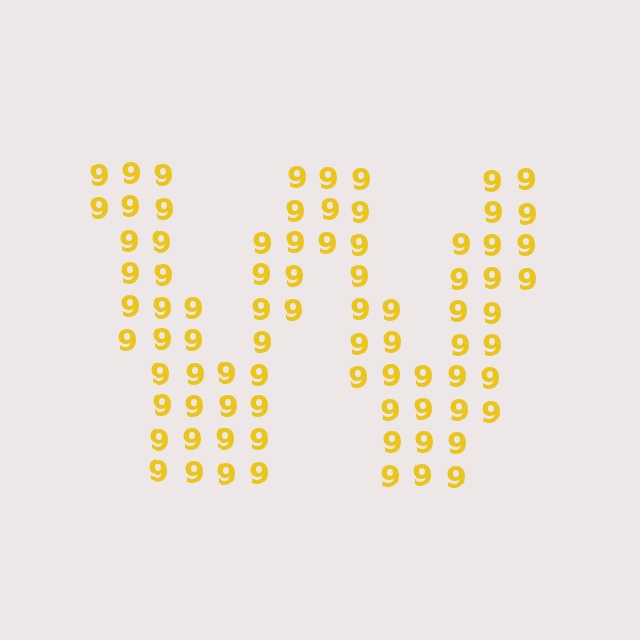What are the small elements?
The small elements are digit 9's.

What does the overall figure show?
The overall figure shows the letter W.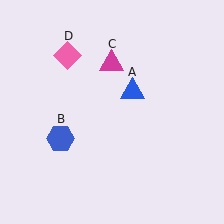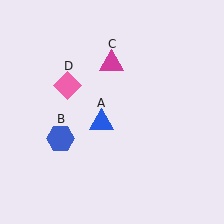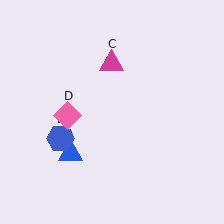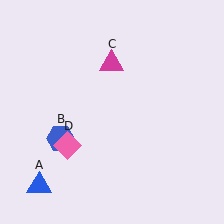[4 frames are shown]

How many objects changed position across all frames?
2 objects changed position: blue triangle (object A), pink diamond (object D).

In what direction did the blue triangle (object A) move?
The blue triangle (object A) moved down and to the left.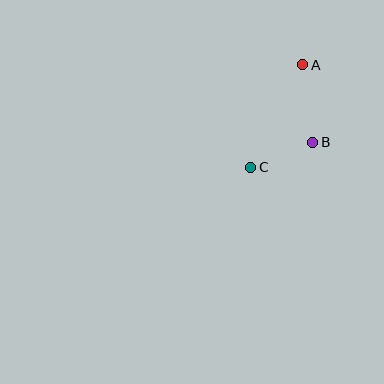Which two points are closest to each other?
Points B and C are closest to each other.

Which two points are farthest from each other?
Points A and C are farthest from each other.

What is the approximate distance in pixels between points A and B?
The distance between A and B is approximately 78 pixels.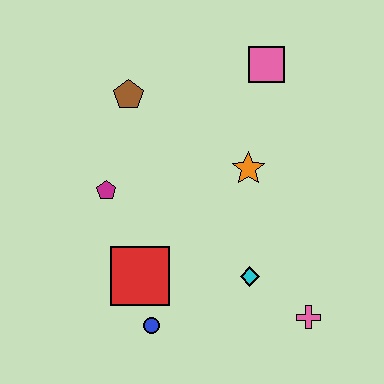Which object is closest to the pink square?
The orange star is closest to the pink square.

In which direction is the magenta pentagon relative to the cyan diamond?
The magenta pentagon is to the left of the cyan diamond.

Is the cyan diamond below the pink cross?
No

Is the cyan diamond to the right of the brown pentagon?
Yes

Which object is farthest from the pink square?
The blue circle is farthest from the pink square.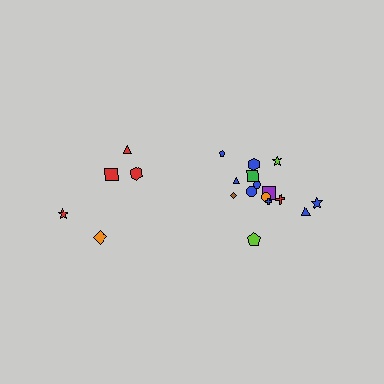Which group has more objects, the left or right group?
The right group.